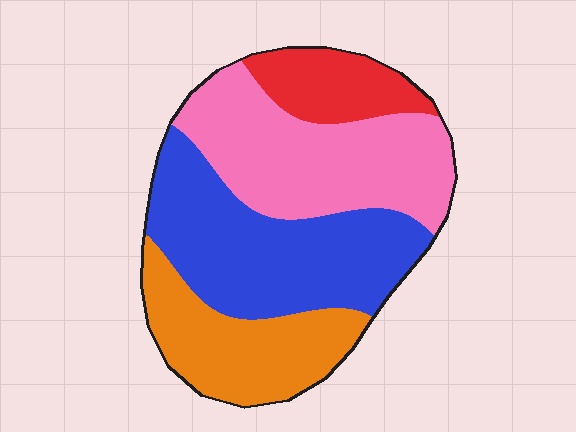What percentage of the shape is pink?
Pink covers 32% of the shape.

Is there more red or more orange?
Orange.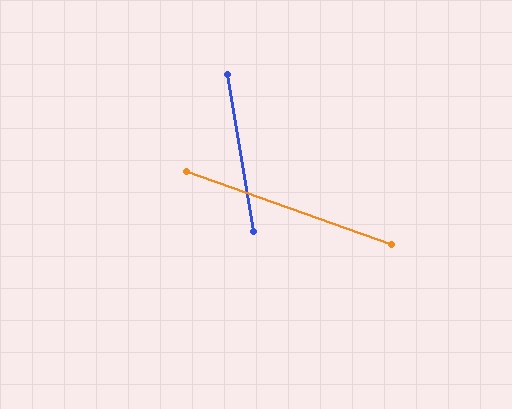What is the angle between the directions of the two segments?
Approximately 61 degrees.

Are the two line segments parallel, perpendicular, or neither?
Neither parallel nor perpendicular — they differ by about 61°.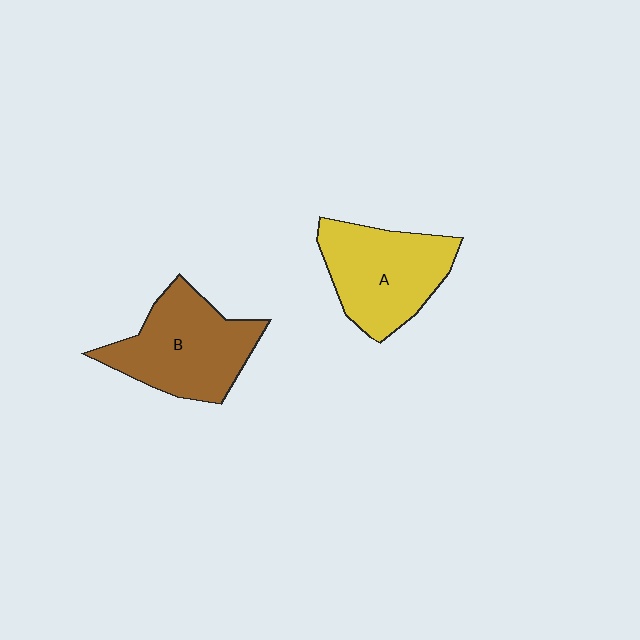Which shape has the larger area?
Shape B (brown).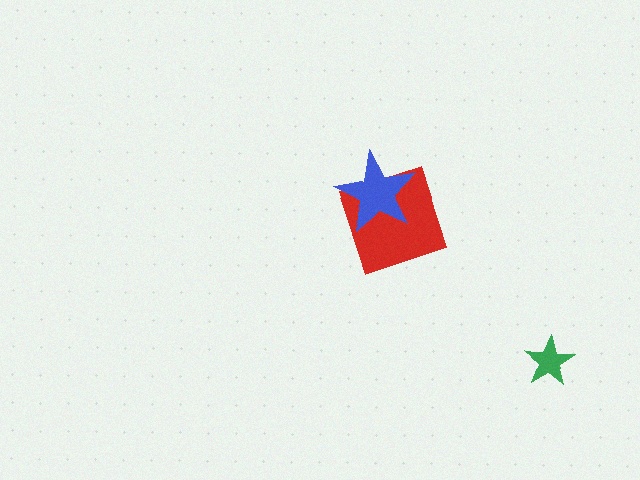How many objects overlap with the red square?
1 object overlaps with the red square.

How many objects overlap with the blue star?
1 object overlaps with the blue star.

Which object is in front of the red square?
The blue star is in front of the red square.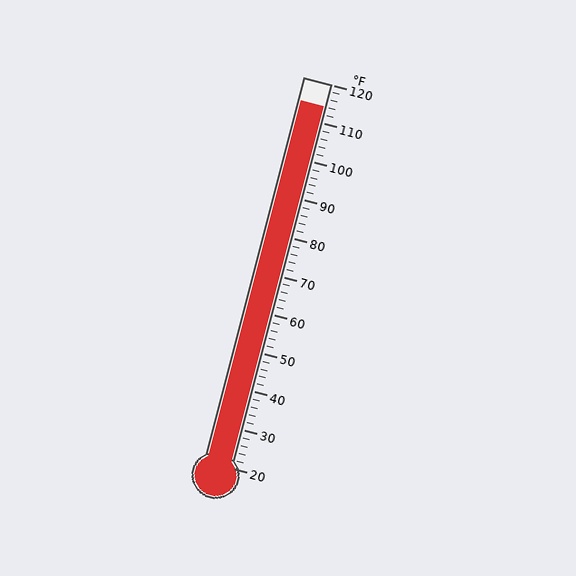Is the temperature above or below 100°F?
The temperature is above 100°F.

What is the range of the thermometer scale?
The thermometer scale ranges from 20°F to 120°F.